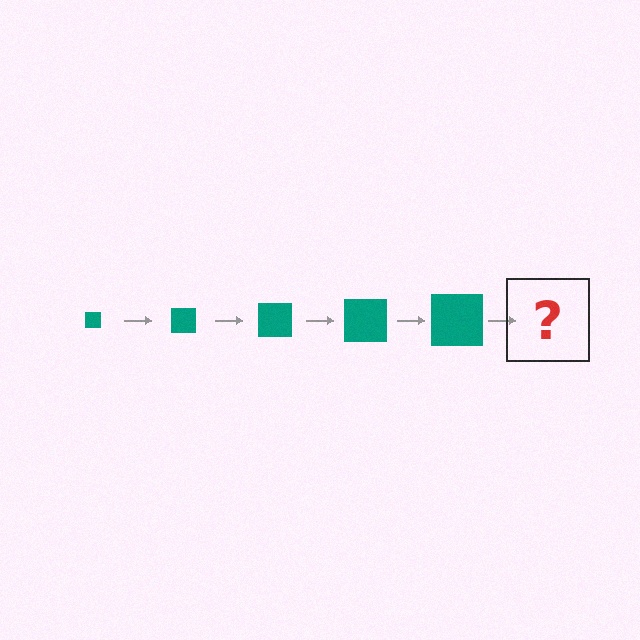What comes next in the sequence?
The next element should be a teal square, larger than the previous one.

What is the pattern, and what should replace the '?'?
The pattern is that the square gets progressively larger each step. The '?' should be a teal square, larger than the previous one.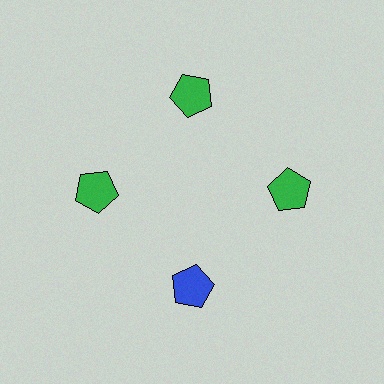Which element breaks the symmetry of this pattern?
The blue pentagon at roughly the 6 o'clock position breaks the symmetry. All other shapes are green pentagons.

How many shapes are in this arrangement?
There are 4 shapes arranged in a ring pattern.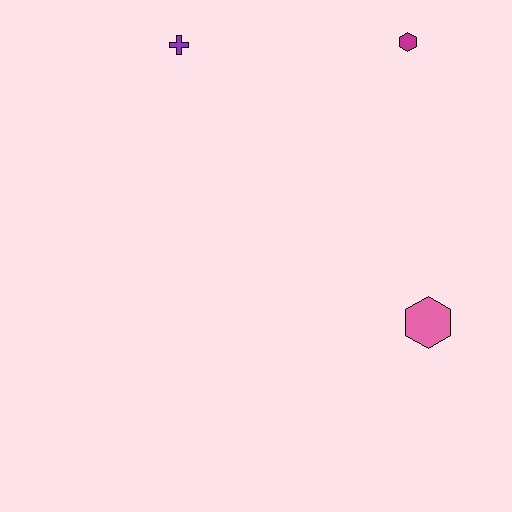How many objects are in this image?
There are 3 objects.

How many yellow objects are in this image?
There are no yellow objects.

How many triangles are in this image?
There are no triangles.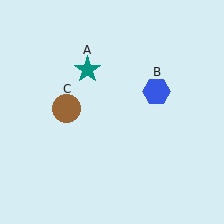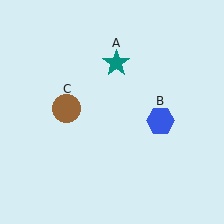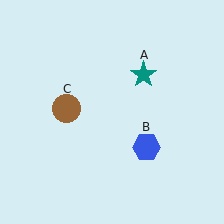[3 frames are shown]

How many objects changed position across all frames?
2 objects changed position: teal star (object A), blue hexagon (object B).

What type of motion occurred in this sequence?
The teal star (object A), blue hexagon (object B) rotated clockwise around the center of the scene.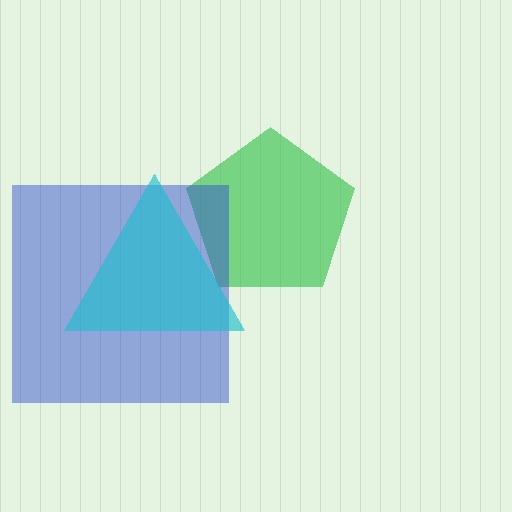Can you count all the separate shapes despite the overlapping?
Yes, there are 3 separate shapes.